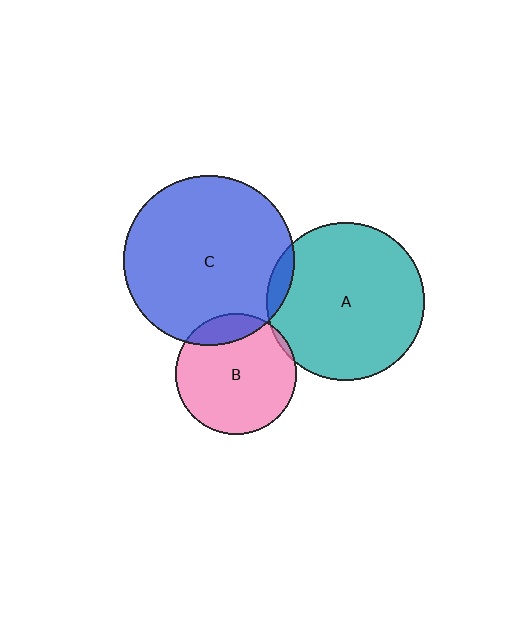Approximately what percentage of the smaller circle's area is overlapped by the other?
Approximately 15%.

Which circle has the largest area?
Circle C (blue).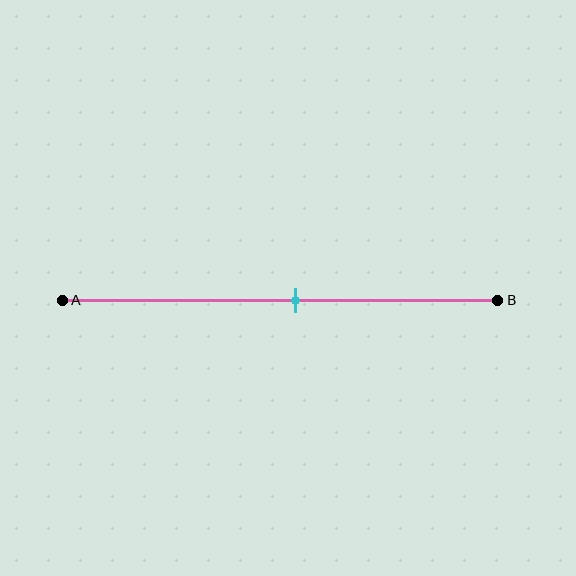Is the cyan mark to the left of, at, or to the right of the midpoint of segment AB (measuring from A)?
The cyan mark is to the right of the midpoint of segment AB.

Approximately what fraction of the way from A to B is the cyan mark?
The cyan mark is approximately 55% of the way from A to B.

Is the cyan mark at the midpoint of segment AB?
No, the mark is at about 55% from A, not at the 50% midpoint.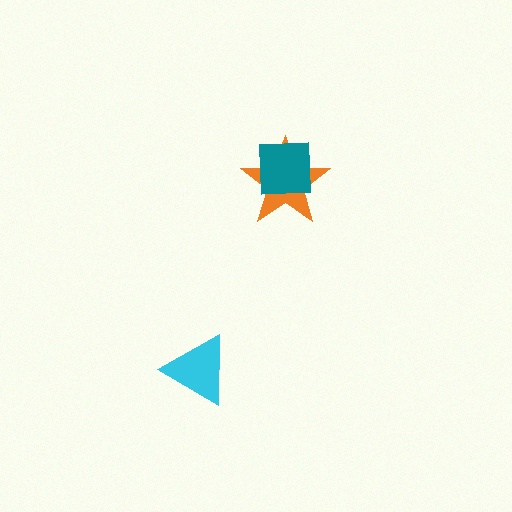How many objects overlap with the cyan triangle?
0 objects overlap with the cyan triangle.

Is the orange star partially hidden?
Yes, it is partially covered by another shape.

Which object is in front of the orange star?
The teal square is in front of the orange star.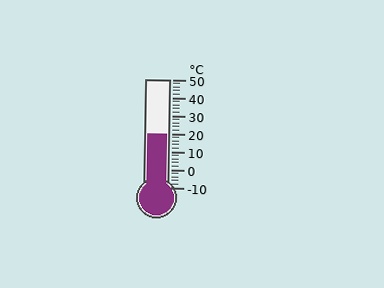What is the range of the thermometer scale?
The thermometer scale ranges from -10°C to 50°C.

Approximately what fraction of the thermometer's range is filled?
The thermometer is filled to approximately 50% of its range.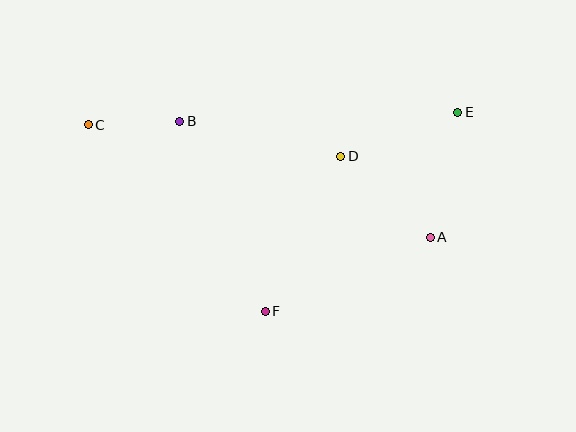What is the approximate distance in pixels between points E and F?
The distance between E and F is approximately 277 pixels.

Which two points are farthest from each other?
Points C and E are farthest from each other.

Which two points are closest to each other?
Points B and C are closest to each other.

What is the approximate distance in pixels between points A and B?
The distance between A and B is approximately 276 pixels.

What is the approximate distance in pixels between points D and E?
The distance between D and E is approximately 125 pixels.